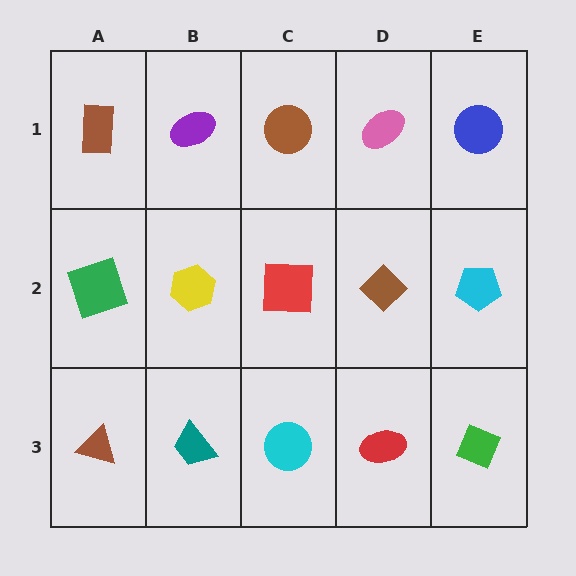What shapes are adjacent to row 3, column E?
A cyan pentagon (row 2, column E), a red ellipse (row 3, column D).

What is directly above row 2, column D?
A pink ellipse.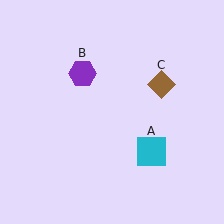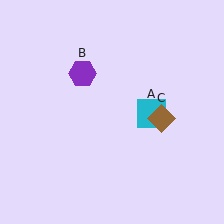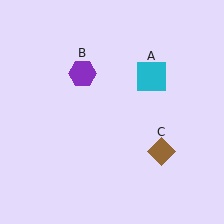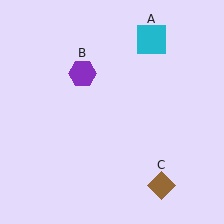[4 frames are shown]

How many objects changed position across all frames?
2 objects changed position: cyan square (object A), brown diamond (object C).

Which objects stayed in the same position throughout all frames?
Purple hexagon (object B) remained stationary.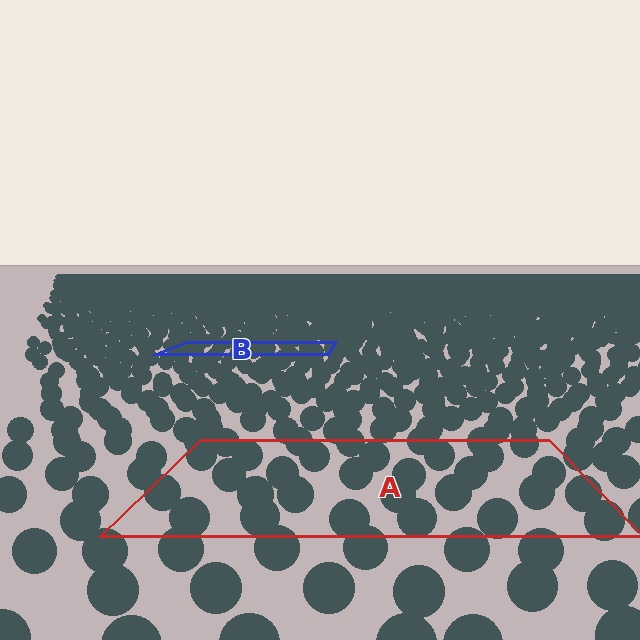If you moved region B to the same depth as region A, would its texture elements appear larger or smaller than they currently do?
They would appear larger. At a closer depth, the same texture elements are projected at a bigger on-screen size.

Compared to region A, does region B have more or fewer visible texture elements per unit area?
Region B has more texture elements per unit area — they are packed more densely because it is farther away.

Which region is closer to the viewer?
Region A is closer. The texture elements there are larger and more spread out.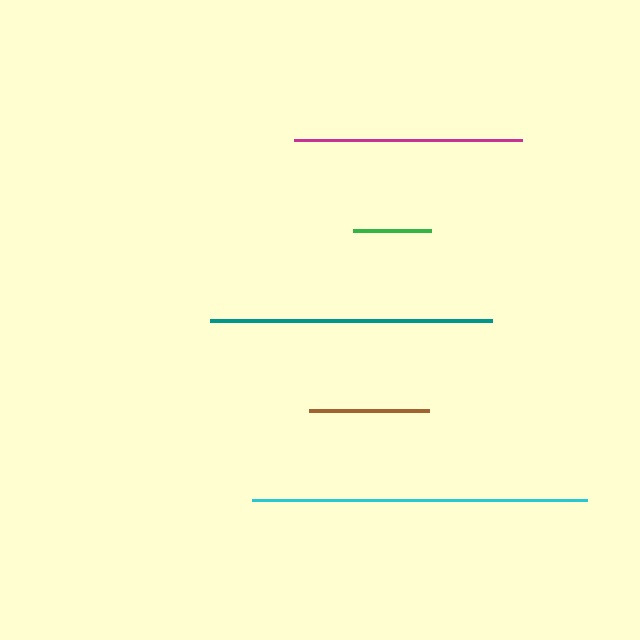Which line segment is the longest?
The cyan line is the longest at approximately 335 pixels.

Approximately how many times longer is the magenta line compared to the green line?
The magenta line is approximately 2.9 times the length of the green line.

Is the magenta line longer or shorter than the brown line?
The magenta line is longer than the brown line.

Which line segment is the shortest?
The green line is the shortest at approximately 78 pixels.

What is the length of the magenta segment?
The magenta segment is approximately 228 pixels long.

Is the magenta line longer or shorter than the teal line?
The teal line is longer than the magenta line.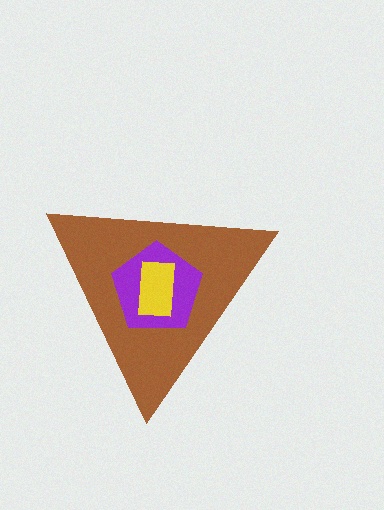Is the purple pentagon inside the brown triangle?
Yes.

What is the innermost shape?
The yellow rectangle.